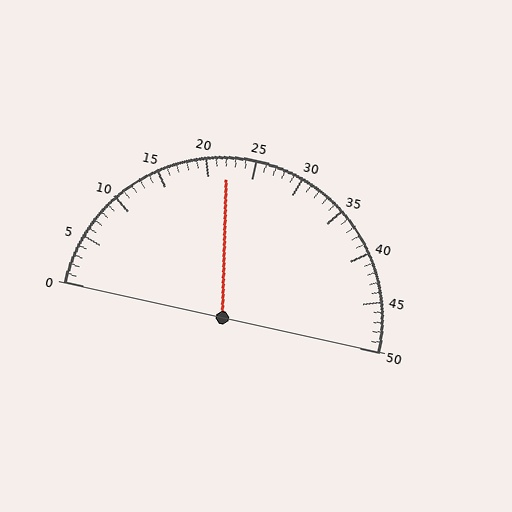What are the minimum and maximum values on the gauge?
The gauge ranges from 0 to 50.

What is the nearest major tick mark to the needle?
The nearest major tick mark is 20.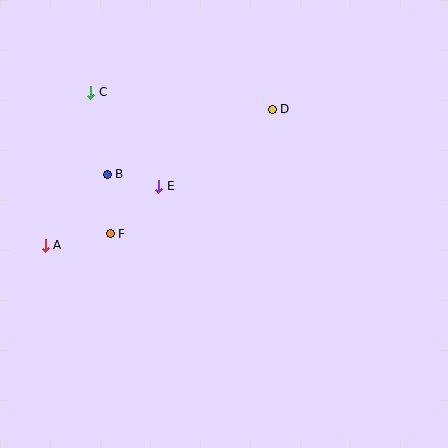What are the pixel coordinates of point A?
Point A is at (45, 245).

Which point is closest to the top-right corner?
Point D is closest to the top-right corner.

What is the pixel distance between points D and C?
The distance between D and C is 182 pixels.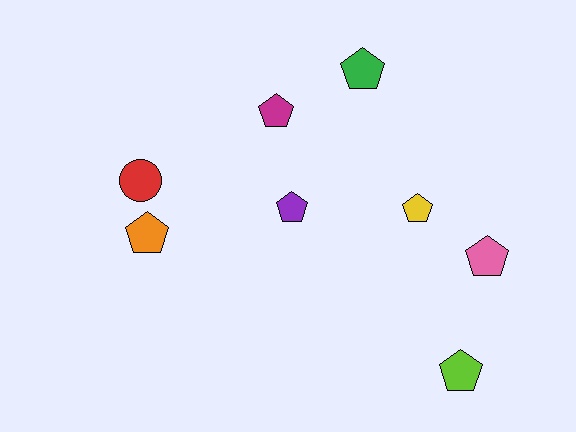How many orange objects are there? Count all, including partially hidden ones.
There is 1 orange object.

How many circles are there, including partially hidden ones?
There is 1 circle.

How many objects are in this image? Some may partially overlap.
There are 8 objects.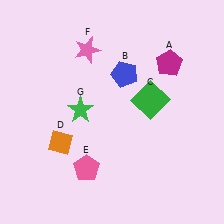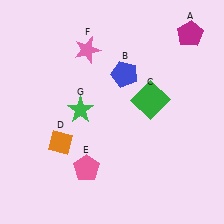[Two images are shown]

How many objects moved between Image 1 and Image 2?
1 object moved between the two images.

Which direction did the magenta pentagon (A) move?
The magenta pentagon (A) moved up.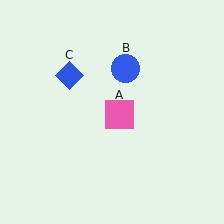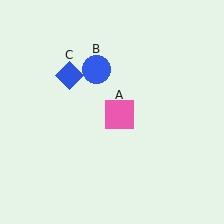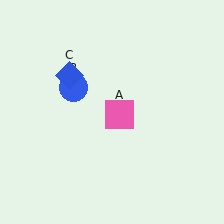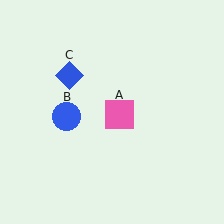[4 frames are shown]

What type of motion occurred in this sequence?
The blue circle (object B) rotated counterclockwise around the center of the scene.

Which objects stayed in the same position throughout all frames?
Pink square (object A) and blue diamond (object C) remained stationary.